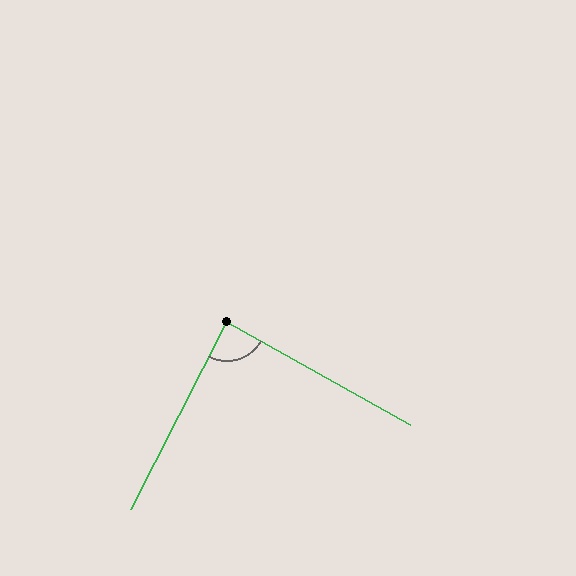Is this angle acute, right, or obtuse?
It is approximately a right angle.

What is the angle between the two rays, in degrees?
Approximately 88 degrees.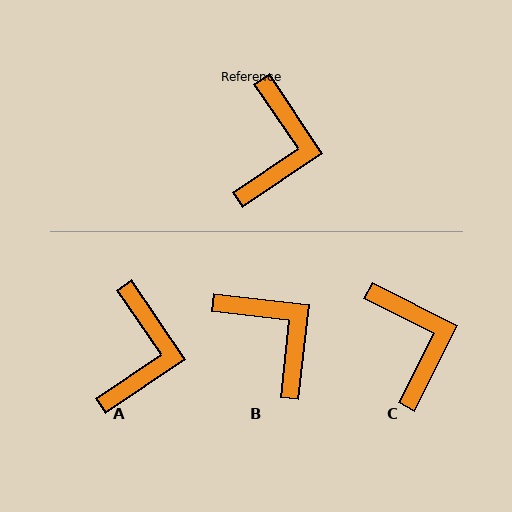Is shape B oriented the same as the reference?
No, it is off by about 50 degrees.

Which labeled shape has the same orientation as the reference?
A.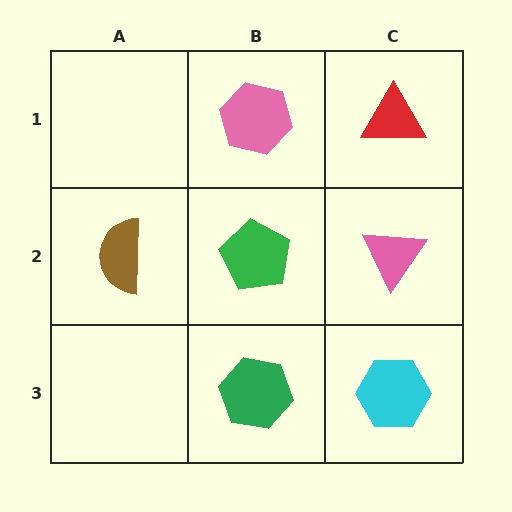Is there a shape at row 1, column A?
No, that cell is empty.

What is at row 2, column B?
A green pentagon.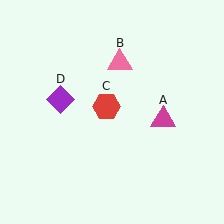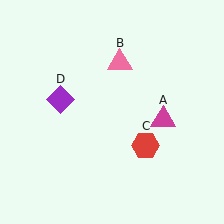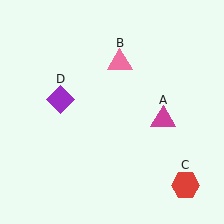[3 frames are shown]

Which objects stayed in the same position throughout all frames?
Magenta triangle (object A) and pink triangle (object B) and purple diamond (object D) remained stationary.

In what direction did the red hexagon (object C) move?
The red hexagon (object C) moved down and to the right.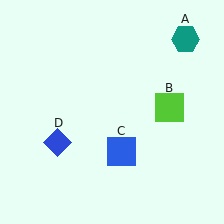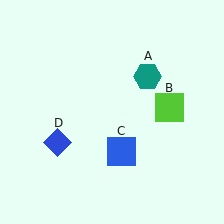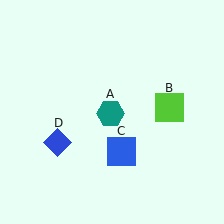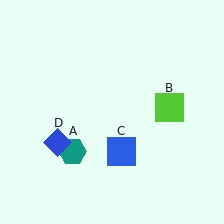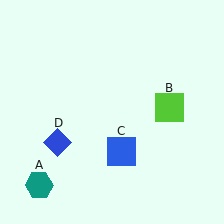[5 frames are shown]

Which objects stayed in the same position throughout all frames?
Lime square (object B) and blue square (object C) and blue diamond (object D) remained stationary.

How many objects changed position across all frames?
1 object changed position: teal hexagon (object A).